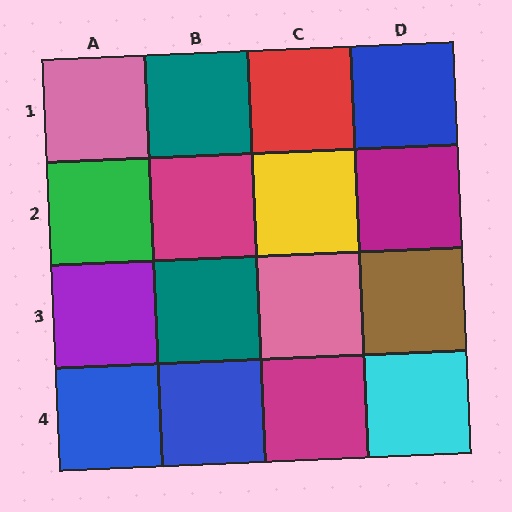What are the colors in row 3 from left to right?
Purple, teal, pink, brown.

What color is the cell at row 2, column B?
Magenta.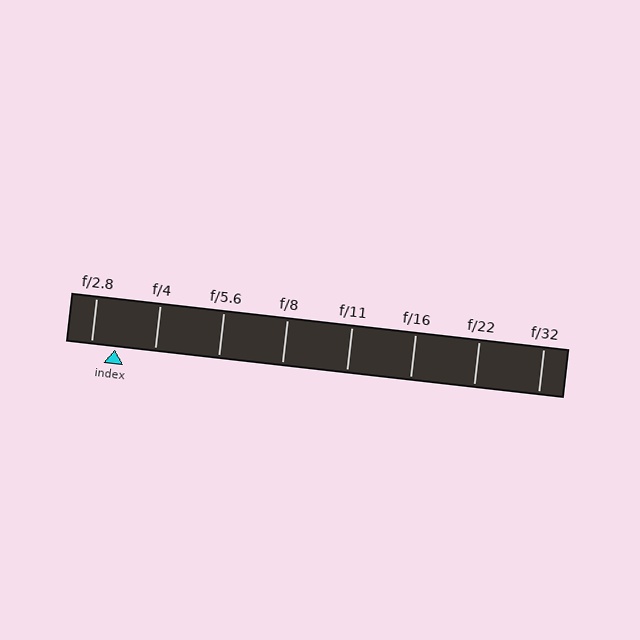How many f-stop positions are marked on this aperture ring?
There are 8 f-stop positions marked.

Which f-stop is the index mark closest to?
The index mark is closest to f/2.8.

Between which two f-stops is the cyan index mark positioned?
The index mark is between f/2.8 and f/4.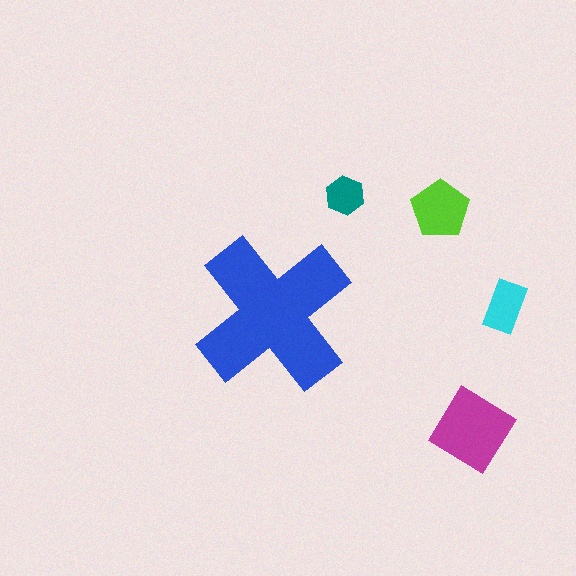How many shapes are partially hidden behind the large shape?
0 shapes are partially hidden.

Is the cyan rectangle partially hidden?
No, the cyan rectangle is fully visible.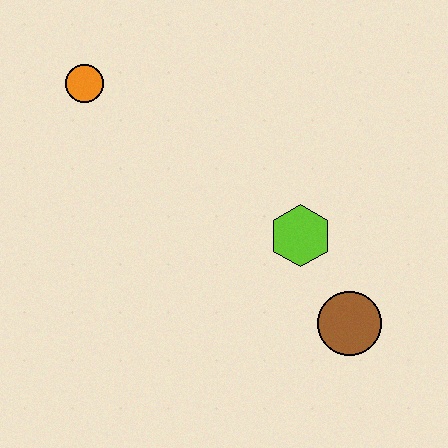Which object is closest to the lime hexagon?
The brown circle is closest to the lime hexagon.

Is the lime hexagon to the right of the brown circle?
No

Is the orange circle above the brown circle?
Yes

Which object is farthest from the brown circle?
The orange circle is farthest from the brown circle.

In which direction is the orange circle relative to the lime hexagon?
The orange circle is to the left of the lime hexagon.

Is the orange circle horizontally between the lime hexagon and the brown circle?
No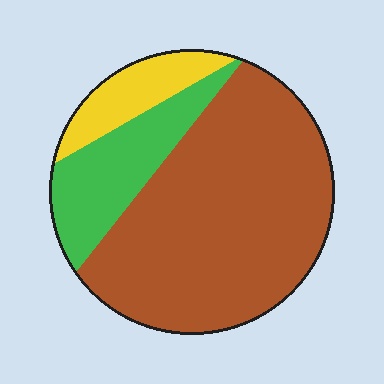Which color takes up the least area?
Yellow, at roughly 10%.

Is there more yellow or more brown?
Brown.